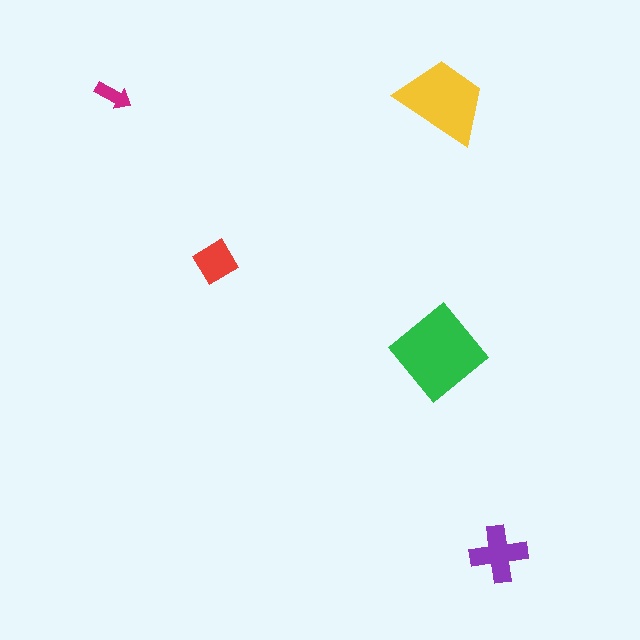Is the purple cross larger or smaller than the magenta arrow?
Larger.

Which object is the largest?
The green diamond.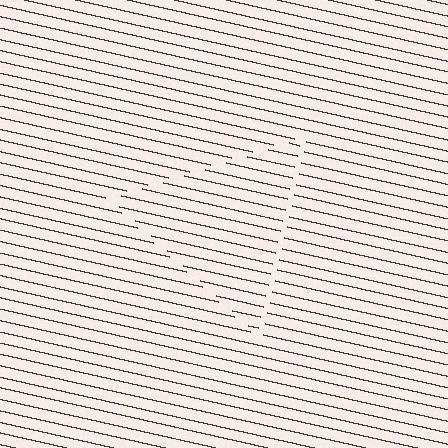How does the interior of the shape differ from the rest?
The interior of the shape contains the same grating, shifted by half a period — the contour is defined by the phase discontinuity where line-ends from the inner and outer gratings abut.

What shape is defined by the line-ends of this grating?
An illusory triangle. The interior of the shape contains the same grating, shifted by half a period — the contour is defined by the phase discontinuity where line-ends from the inner and outer gratings abut.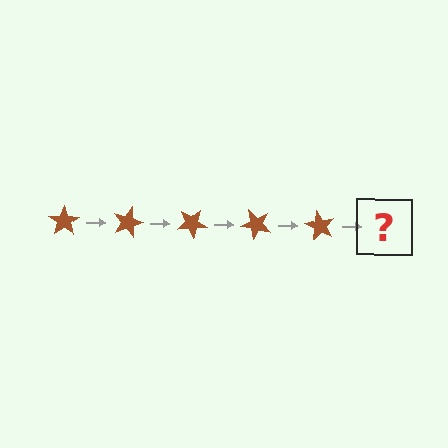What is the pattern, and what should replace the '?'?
The pattern is that the star rotates 15 degrees each step. The '?' should be a brown star rotated 75 degrees.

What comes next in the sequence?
The next element should be a brown star rotated 75 degrees.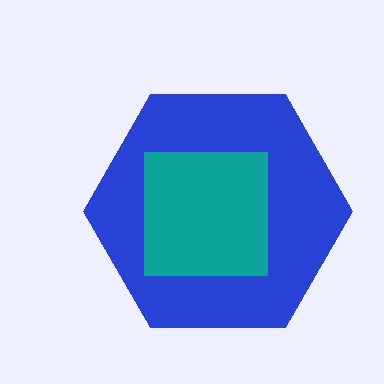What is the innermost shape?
The teal square.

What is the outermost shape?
The blue hexagon.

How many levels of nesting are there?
2.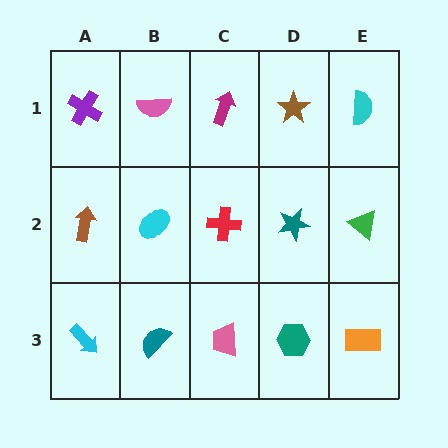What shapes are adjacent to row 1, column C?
A red cross (row 2, column C), a pink semicircle (row 1, column B), a brown star (row 1, column D).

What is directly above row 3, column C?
A red cross.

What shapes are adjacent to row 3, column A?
A brown arrow (row 2, column A), a teal semicircle (row 3, column B).